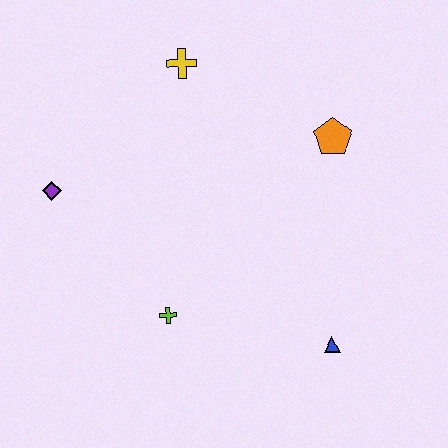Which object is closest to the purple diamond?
The lime cross is closest to the purple diamond.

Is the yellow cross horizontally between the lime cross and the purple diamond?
No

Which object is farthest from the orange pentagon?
The purple diamond is farthest from the orange pentagon.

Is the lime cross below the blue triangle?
No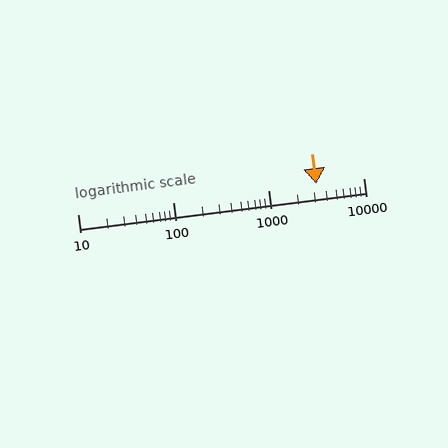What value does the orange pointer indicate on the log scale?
The pointer indicates approximately 3200.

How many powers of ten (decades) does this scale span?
The scale spans 3 decades, from 10 to 10000.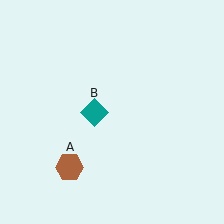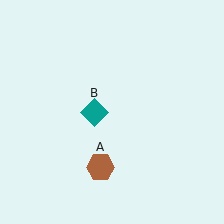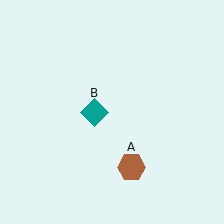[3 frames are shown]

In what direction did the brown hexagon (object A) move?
The brown hexagon (object A) moved right.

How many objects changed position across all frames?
1 object changed position: brown hexagon (object A).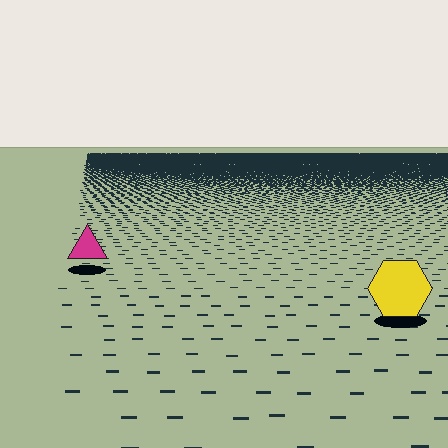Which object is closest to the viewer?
The yellow hexagon is closest. The texture marks near it are larger and more spread out.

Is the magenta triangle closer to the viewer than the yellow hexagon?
No. The yellow hexagon is closer — you can tell from the texture gradient: the ground texture is coarser near it.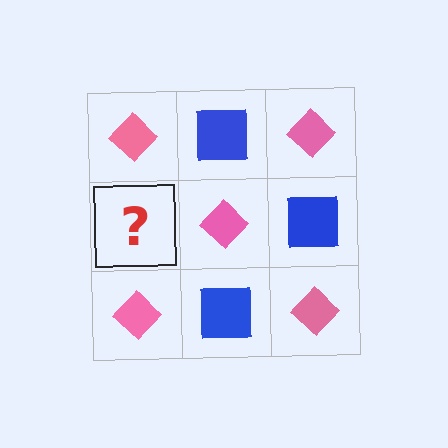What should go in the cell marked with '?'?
The missing cell should contain a blue square.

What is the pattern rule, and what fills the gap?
The rule is that it alternates pink diamond and blue square in a checkerboard pattern. The gap should be filled with a blue square.